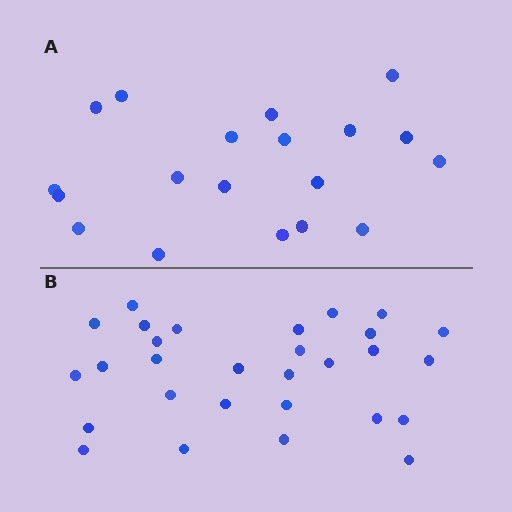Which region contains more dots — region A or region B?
Region B (the bottom region) has more dots.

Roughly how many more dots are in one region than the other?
Region B has roughly 10 or so more dots than region A.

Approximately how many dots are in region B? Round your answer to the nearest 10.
About 30 dots. (The exact count is 29, which rounds to 30.)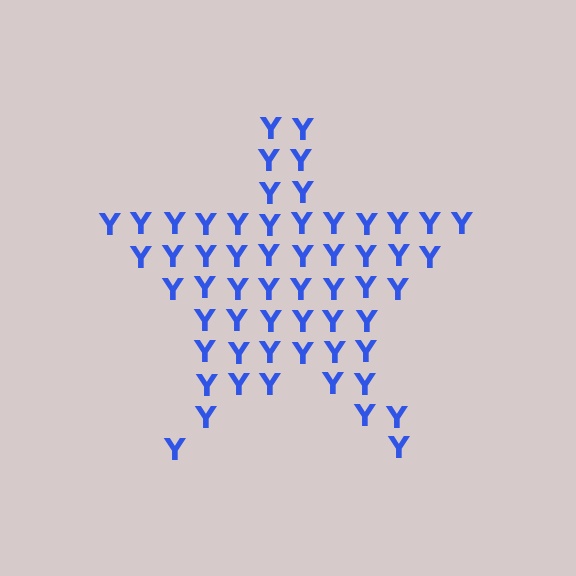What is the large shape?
The large shape is a star.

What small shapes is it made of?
It is made of small letter Y's.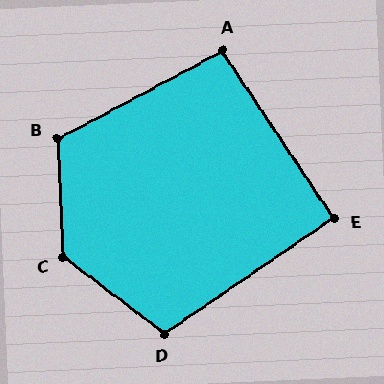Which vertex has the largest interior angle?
C, at approximately 130 degrees.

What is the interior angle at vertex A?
Approximately 95 degrees (obtuse).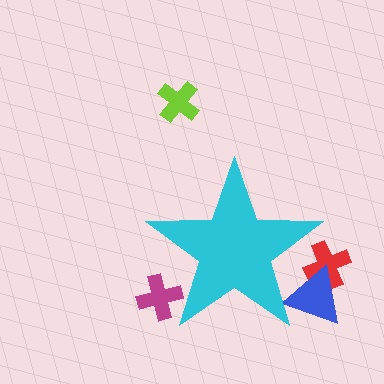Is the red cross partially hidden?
Yes, the red cross is partially hidden behind the cyan star.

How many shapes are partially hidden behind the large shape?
3 shapes are partially hidden.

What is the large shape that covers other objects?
A cyan star.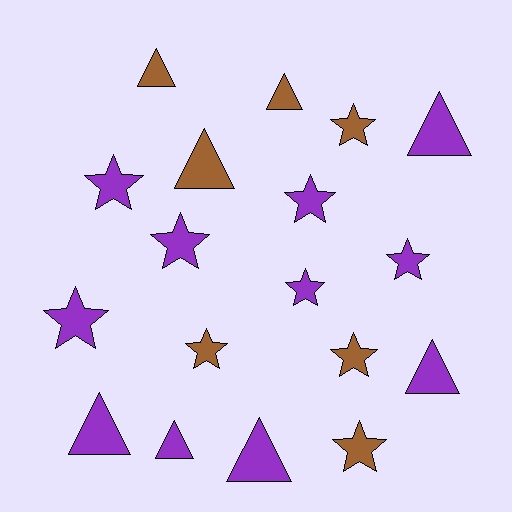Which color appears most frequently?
Purple, with 11 objects.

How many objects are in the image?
There are 18 objects.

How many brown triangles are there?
There are 3 brown triangles.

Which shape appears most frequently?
Star, with 10 objects.